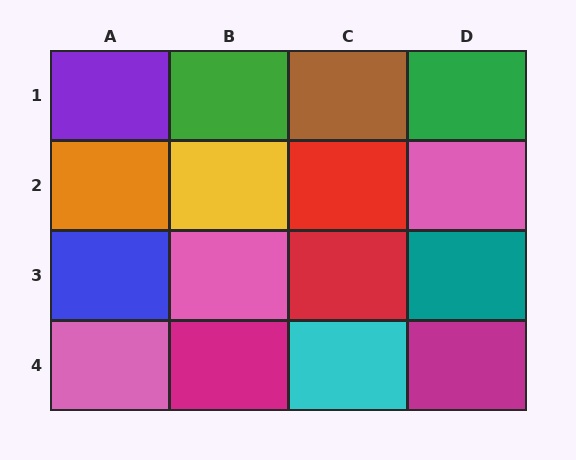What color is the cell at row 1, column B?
Green.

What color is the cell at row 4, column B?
Magenta.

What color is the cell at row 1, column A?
Purple.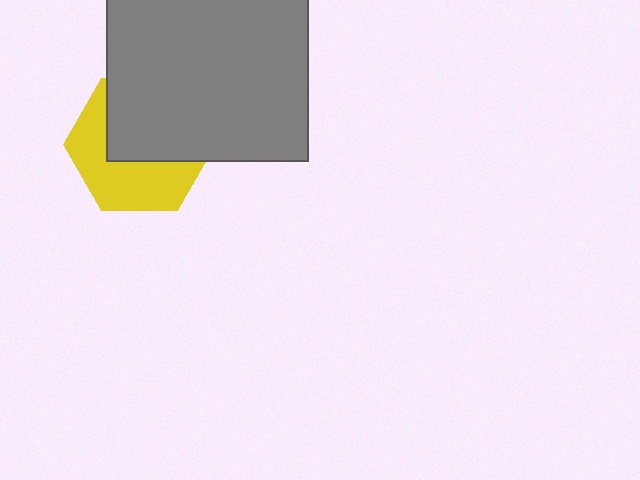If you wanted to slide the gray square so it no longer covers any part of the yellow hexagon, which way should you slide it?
Slide it up — that is the most direct way to separate the two shapes.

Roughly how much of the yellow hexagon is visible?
About half of it is visible (roughly 48%).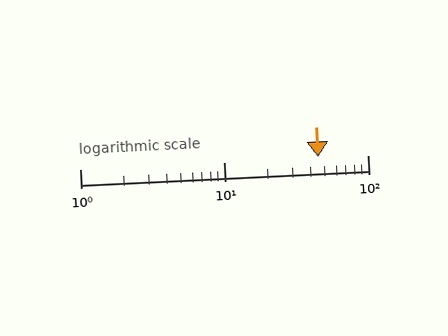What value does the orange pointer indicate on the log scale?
The pointer indicates approximately 45.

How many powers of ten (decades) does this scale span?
The scale spans 2 decades, from 1 to 100.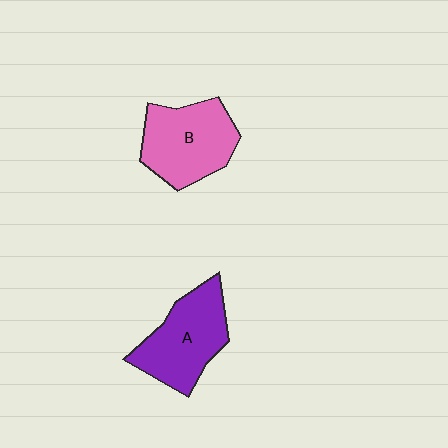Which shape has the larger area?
Shape B (pink).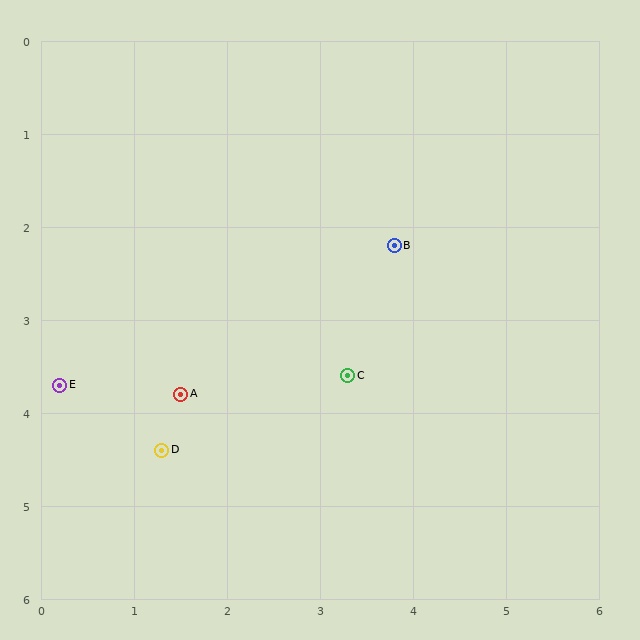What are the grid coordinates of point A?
Point A is at approximately (1.5, 3.8).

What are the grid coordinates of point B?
Point B is at approximately (3.8, 2.2).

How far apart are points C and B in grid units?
Points C and B are about 1.5 grid units apart.